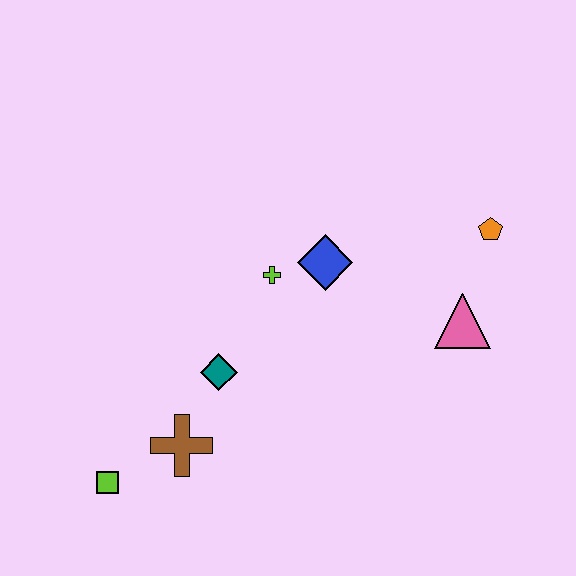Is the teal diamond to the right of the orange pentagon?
No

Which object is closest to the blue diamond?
The lime cross is closest to the blue diamond.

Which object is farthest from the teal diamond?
The orange pentagon is farthest from the teal diamond.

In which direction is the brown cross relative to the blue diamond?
The brown cross is below the blue diamond.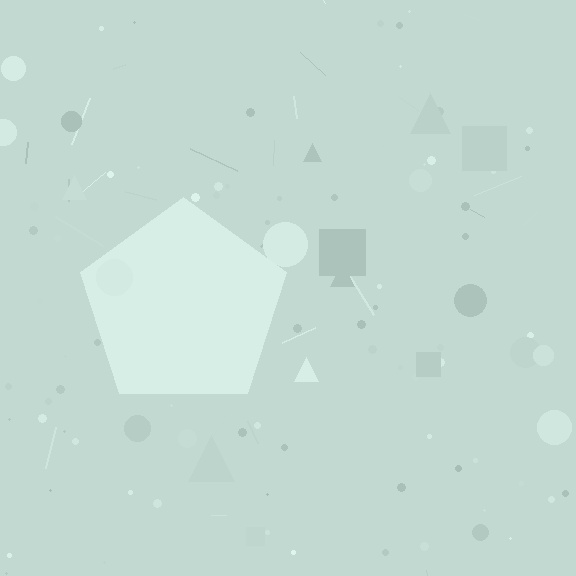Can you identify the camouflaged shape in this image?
The camouflaged shape is a pentagon.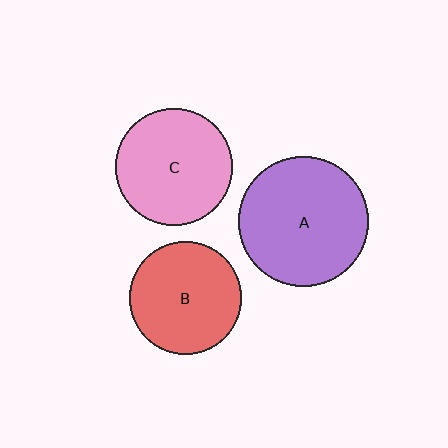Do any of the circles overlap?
No, none of the circles overlap.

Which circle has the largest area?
Circle A (purple).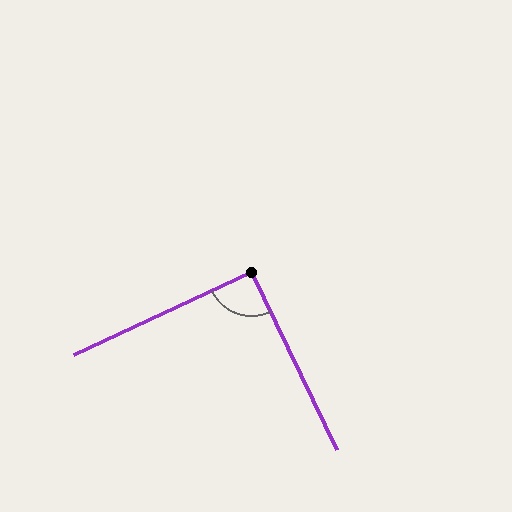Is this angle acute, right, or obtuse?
It is approximately a right angle.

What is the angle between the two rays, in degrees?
Approximately 91 degrees.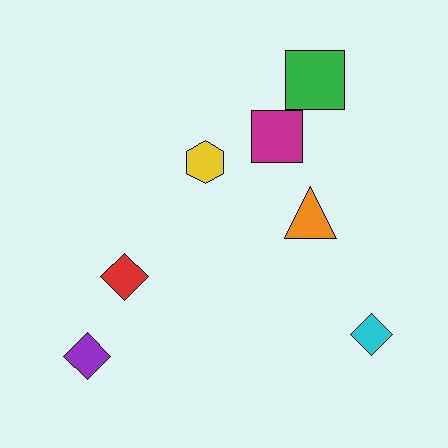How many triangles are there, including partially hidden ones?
There is 1 triangle.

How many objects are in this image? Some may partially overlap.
There are 7 objects.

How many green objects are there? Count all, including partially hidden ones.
There is 1 green object.